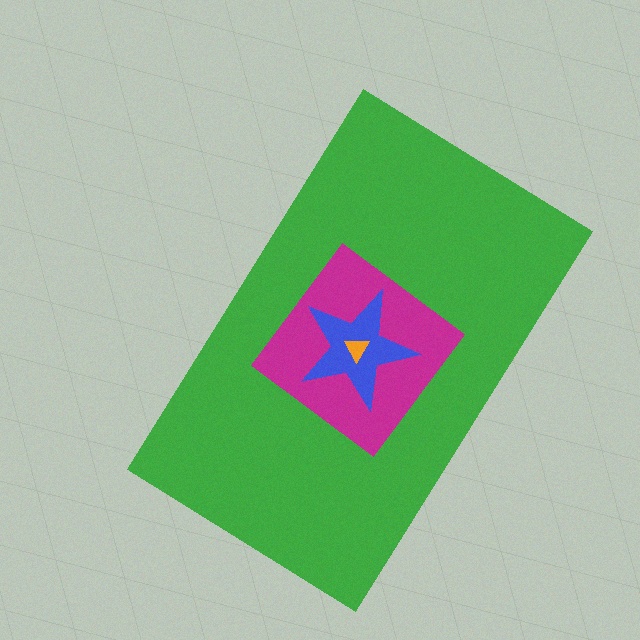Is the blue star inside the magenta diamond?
Yes.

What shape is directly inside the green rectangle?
The magenta diamond.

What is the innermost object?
The orange triangle.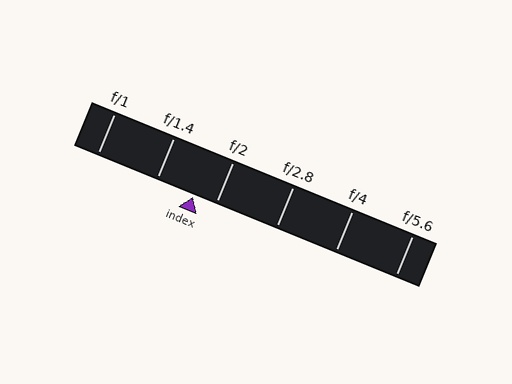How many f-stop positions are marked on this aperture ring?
There are 6 f-stop positions marked.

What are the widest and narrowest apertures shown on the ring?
The widest aperture shown is f/1 and the narrowest is f/5.6.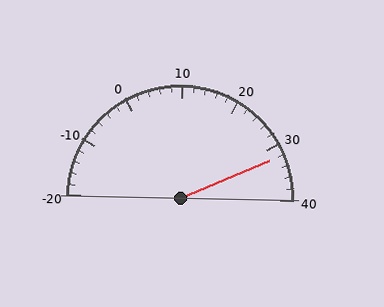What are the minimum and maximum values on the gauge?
The gauge ranges from -20 to 40.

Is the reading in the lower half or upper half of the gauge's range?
The reading is in the upper half of the range (-20 to 40).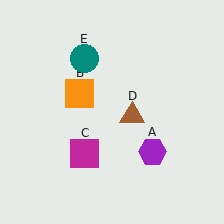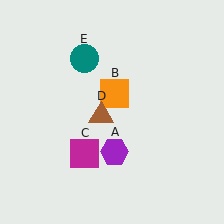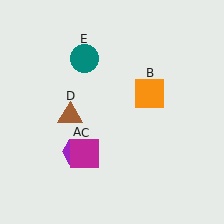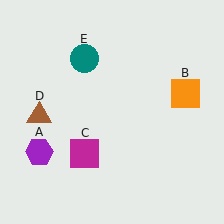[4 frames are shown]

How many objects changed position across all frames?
3 objects changed position: purple hexagon (object A), orange square (object B), brown triangle (object D).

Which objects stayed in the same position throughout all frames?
Magenta square (object C) and teal circle (object E) remained stationary.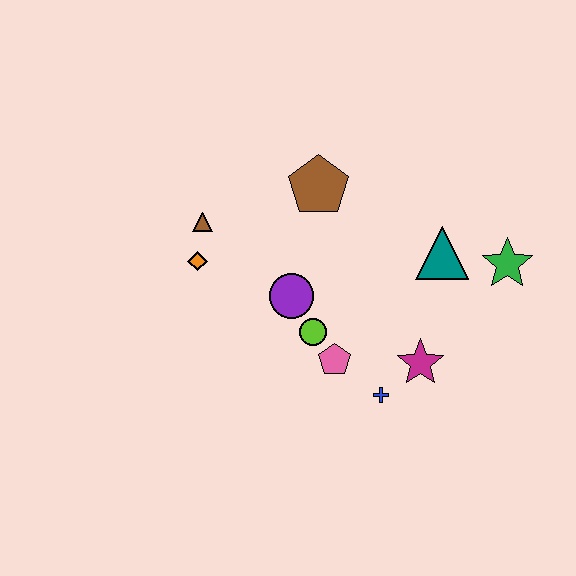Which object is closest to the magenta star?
The blue cross is closest to the magenta star.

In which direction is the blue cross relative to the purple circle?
The blue cross is below the purple circle.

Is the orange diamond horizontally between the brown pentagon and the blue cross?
No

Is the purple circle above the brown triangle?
No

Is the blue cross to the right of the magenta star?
No